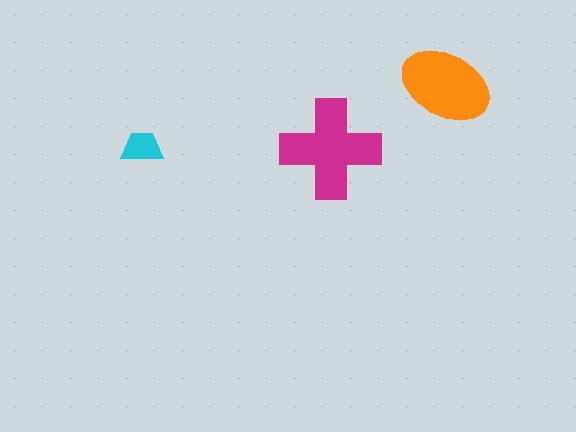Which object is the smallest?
The cyan trapezoid.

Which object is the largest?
The magenta cross.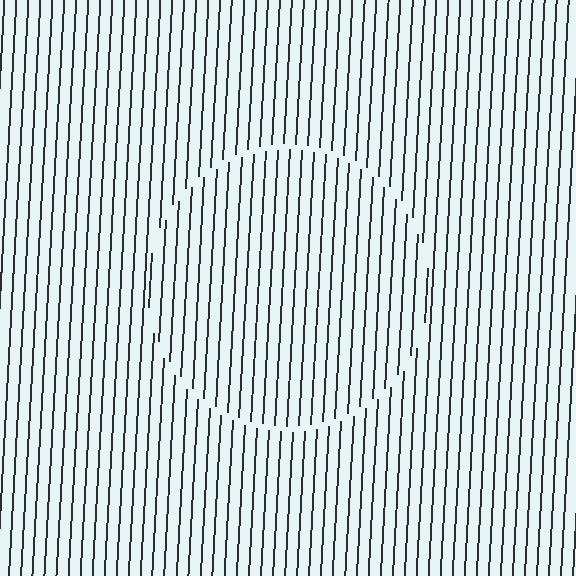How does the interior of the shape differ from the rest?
The interior of the shape contains the same grating, shifted by half a period — the contour is defined by the phase discontinuity where line-ends from the inner and outer gratings abut.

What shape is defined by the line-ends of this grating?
An illusory circle. The interior of the shape contains the same grating, shifted by half a period — the contour is defined by the phase discontinuity where line-ends from the inner and outer gratings abut.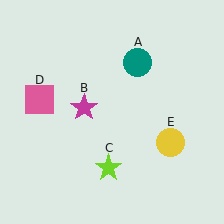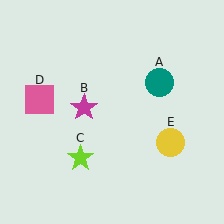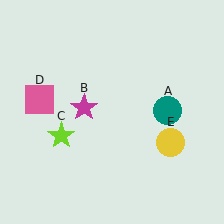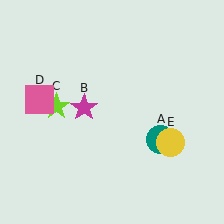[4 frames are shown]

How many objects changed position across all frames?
2 objects changed position: teal circle (object A), lime star (object C).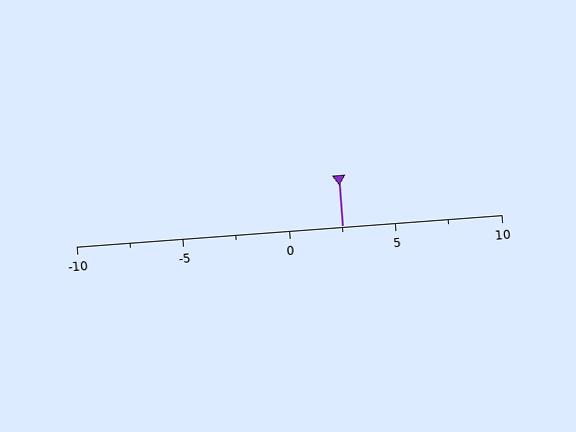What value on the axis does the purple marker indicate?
The marker indicates approximately 2.5.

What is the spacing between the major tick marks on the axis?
The major ticks are spaced 5 apart.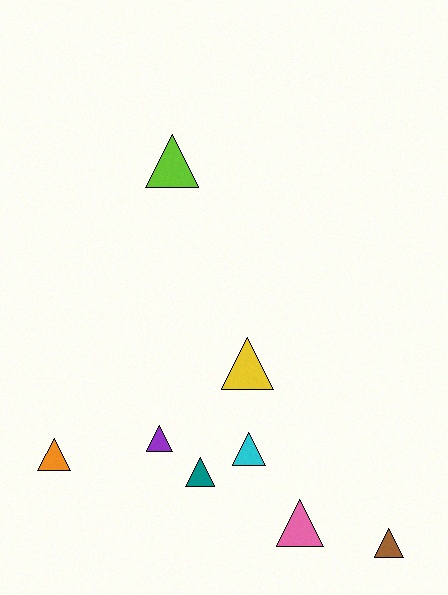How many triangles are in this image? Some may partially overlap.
There are 8 triangles.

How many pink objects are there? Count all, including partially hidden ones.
There is 1 pink object.